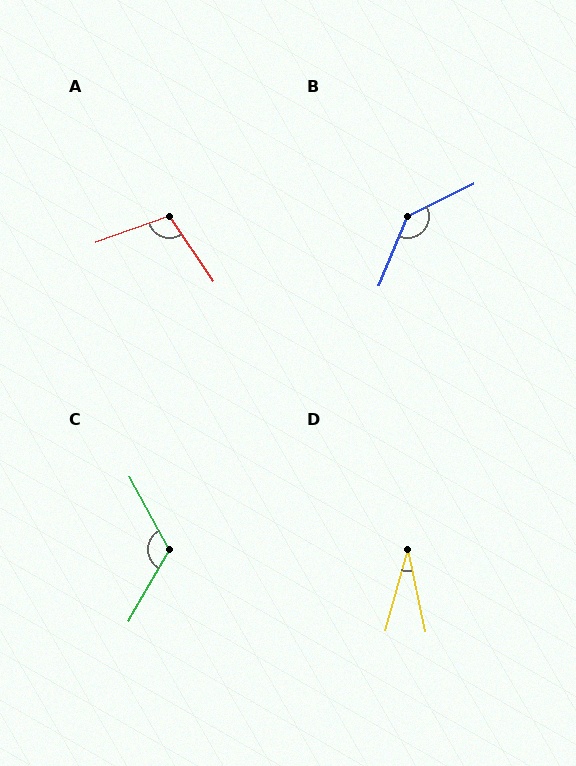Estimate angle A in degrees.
Approximately 105 degrees.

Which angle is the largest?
B, at approximately 139 degrees.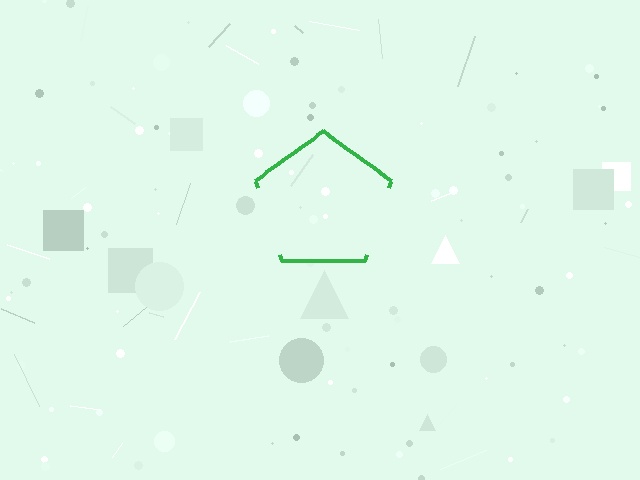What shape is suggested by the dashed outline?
The dashed outline suggests a pentagon.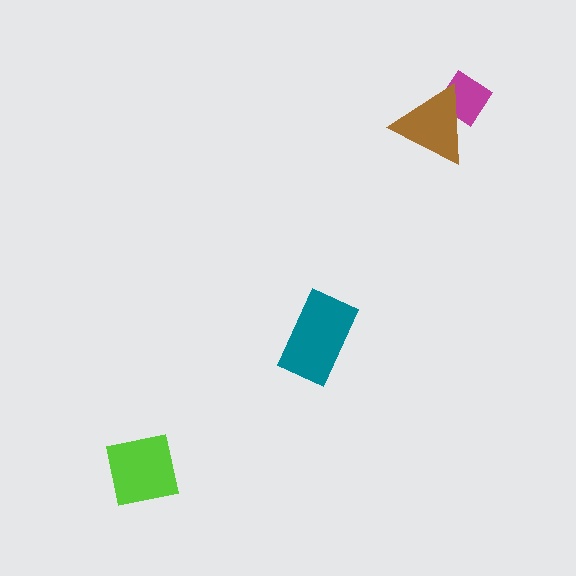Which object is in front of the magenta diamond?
The brown triangle is in front of the magenta diamond.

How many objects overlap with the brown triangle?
1 object overlaps with the brown triangle.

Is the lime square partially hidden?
No, no other shape covers it.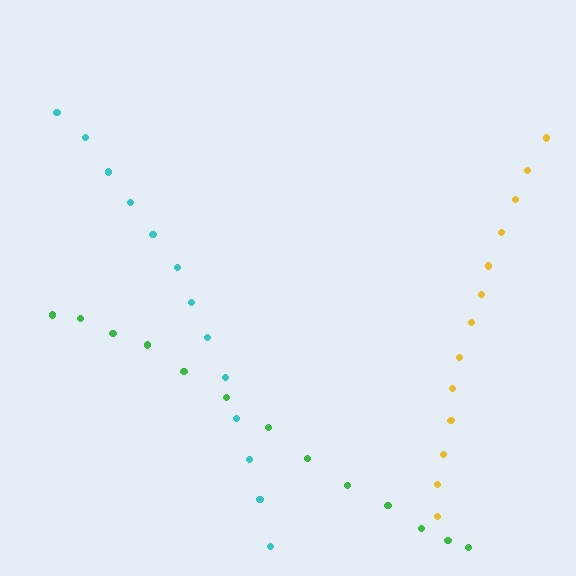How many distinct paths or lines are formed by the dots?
There are 3 distinct paths.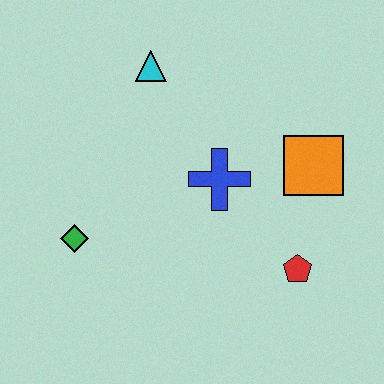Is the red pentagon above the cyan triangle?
No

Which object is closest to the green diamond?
The blue cross is closest to the green diamond.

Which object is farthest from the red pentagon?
The cyan triangle is farthest from the red pentagon.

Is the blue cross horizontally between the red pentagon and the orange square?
No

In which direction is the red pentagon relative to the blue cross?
The red pentagon is below the blue cross.